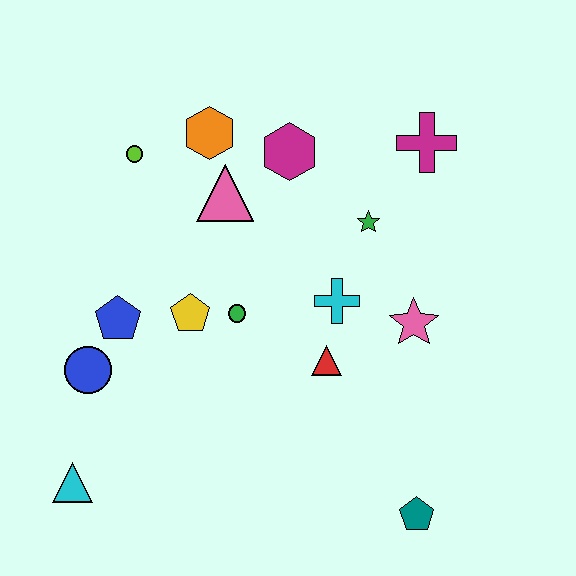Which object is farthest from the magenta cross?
The cyan triangle is farthest from the magenta cross.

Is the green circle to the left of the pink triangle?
No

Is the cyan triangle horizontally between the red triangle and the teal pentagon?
No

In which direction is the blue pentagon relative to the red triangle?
The blue pentagon is to the left of the red triangle.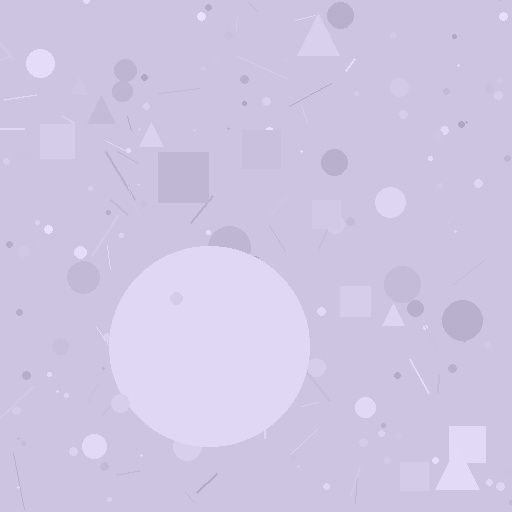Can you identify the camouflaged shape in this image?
The camouflaged shape is a circle.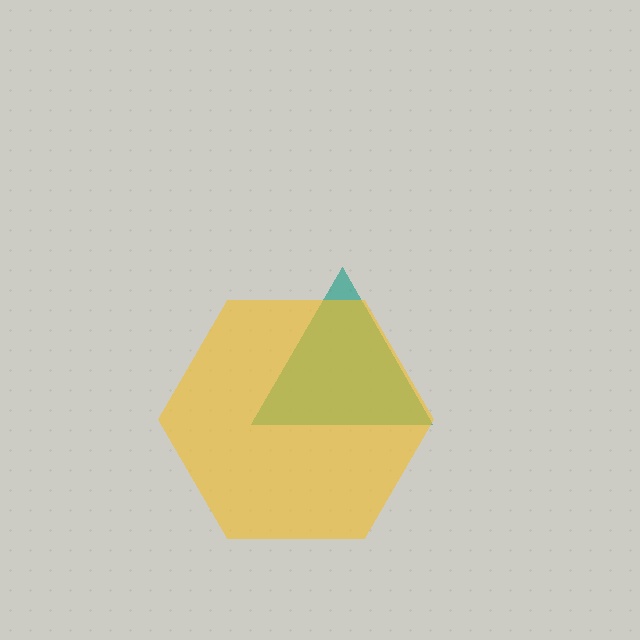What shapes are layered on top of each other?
The layered shapes are: a teal triangle, a yellow hexagon.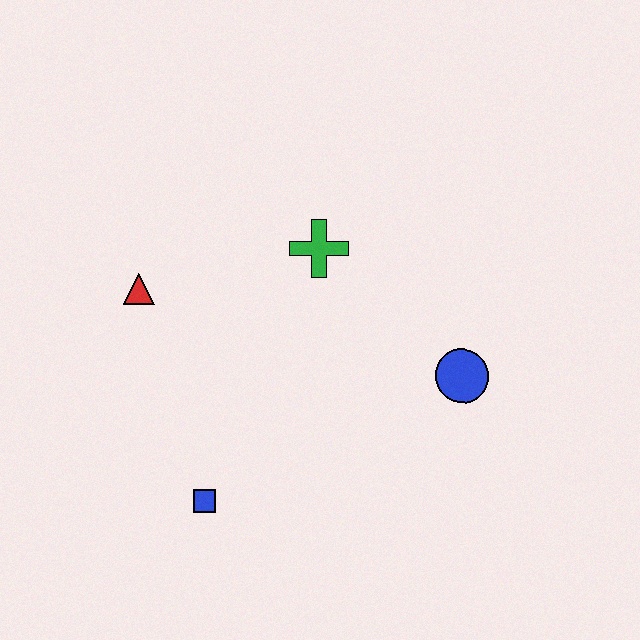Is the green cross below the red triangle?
No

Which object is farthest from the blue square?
The blue circle is farthest from the blue square.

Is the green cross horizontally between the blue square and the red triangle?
No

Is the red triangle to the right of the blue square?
No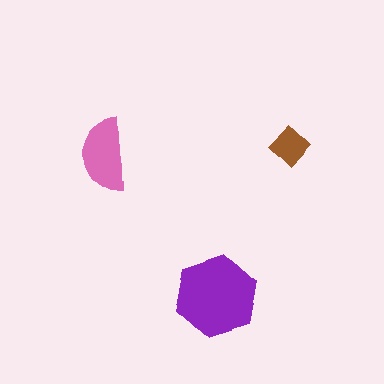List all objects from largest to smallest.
The purple hexagon, the pink semicircle, the brown diamond.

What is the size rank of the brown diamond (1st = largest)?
3rd.